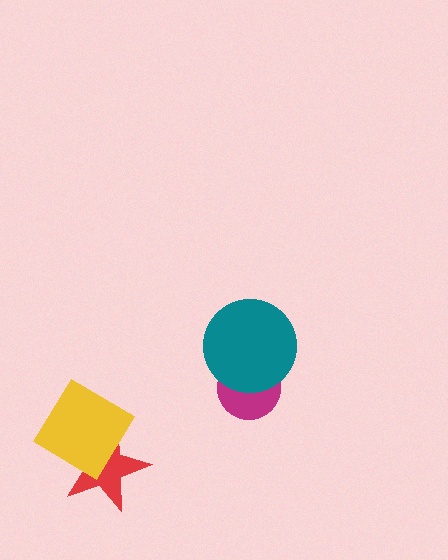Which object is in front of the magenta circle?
The teal circle is in front of the magenta circle.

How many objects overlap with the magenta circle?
1 object overlaps with the magenta circle.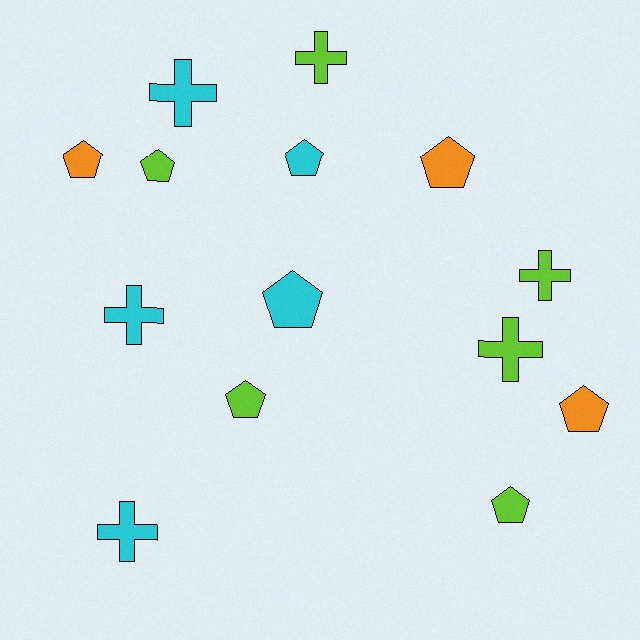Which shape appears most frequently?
Pentagon, with 8 objects.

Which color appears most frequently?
Lime, with 6 objects.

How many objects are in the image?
There are 14 objects.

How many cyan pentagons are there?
There are 2 cyan pentagons.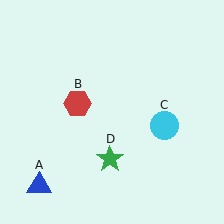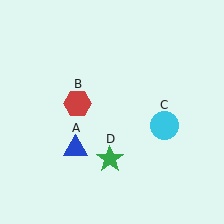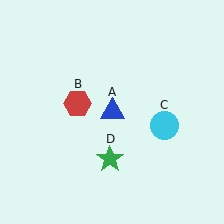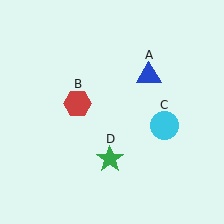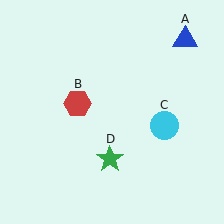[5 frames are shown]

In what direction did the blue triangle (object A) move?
The blue triangle (object A) moved up and to the right.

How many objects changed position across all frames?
1 object changed position: blue triangle (object A).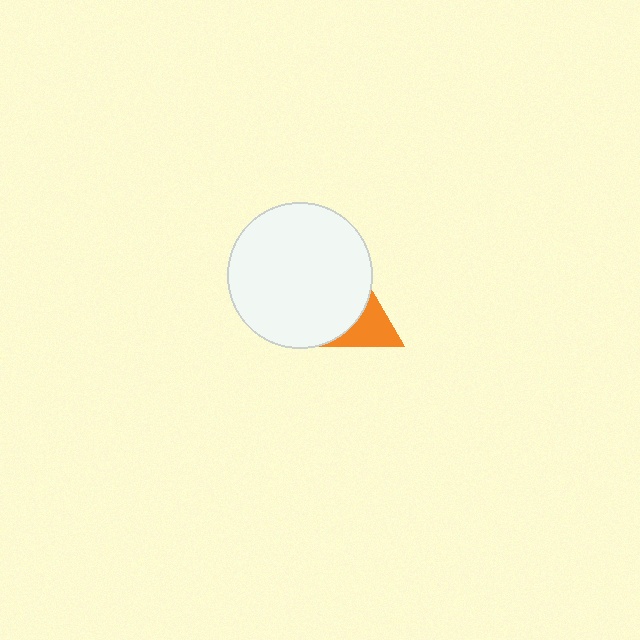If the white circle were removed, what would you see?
You would see the complete orange triangle.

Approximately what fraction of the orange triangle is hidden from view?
Roughly 56% of the orange triangle is hidden behind the white circle.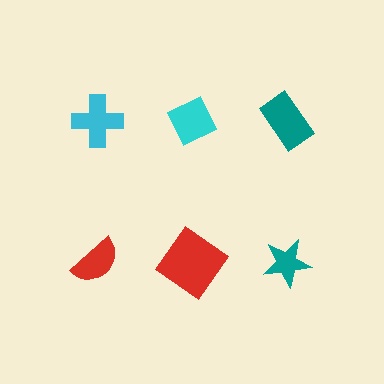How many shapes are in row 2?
3 shapes.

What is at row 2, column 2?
A red diamond.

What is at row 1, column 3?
A teal rectangle.